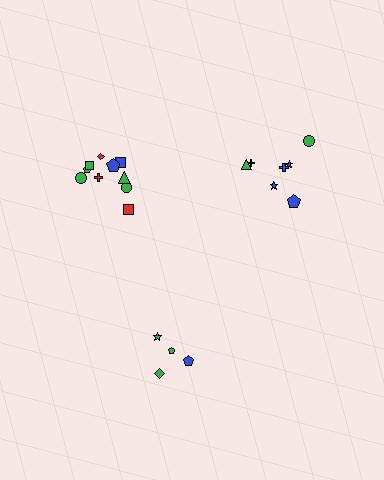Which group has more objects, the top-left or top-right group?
The top-left group.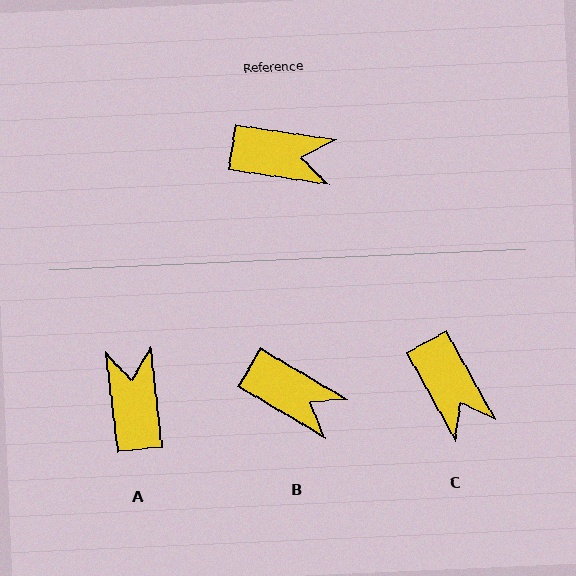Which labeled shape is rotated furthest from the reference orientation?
A, about 105 degrees away.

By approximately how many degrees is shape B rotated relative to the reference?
Approximately 22 degrees clockwise.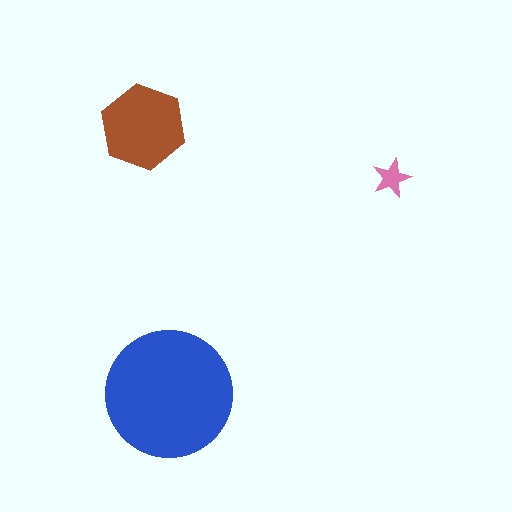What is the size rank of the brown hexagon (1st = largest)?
2nd.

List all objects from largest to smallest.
The blue circle, the brown hexagon, the pink star.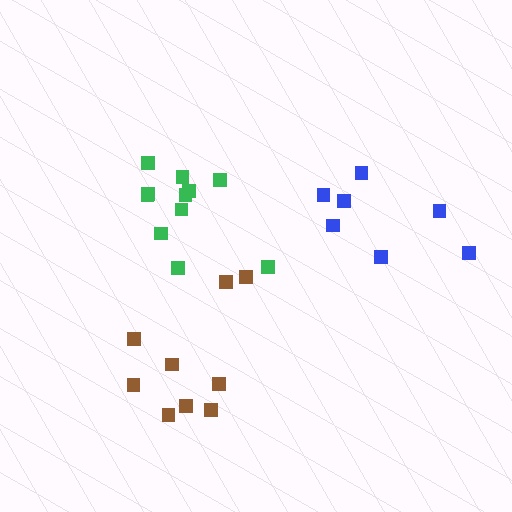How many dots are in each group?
Group 1: 9 dots, Group 2: 7 dots, Group 3: 11 dots (27 total).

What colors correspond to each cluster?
The clusters are colored: brown, blue, green.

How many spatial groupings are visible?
There are 3 spatial groupings.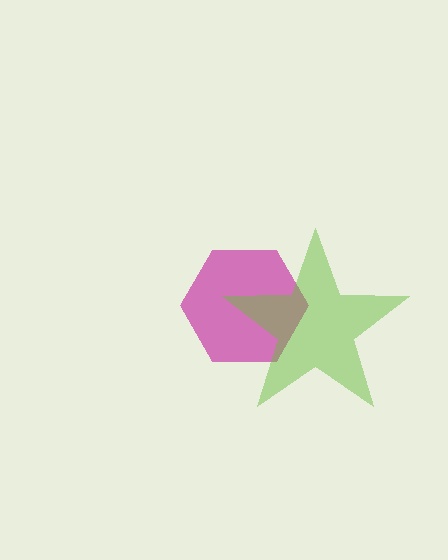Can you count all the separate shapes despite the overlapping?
Yes, there are 2 separate shapes.